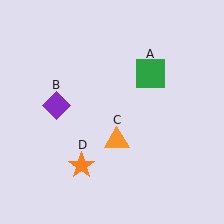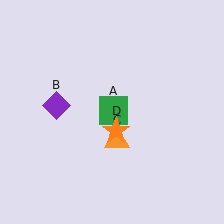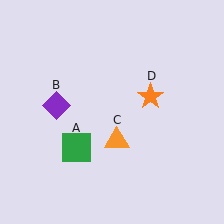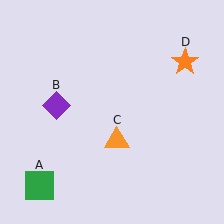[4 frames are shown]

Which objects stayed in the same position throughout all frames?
Purple diamond (object B) and orange triangle (object C) remained stationary.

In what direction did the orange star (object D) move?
The orange star (object D) moved up and to the right.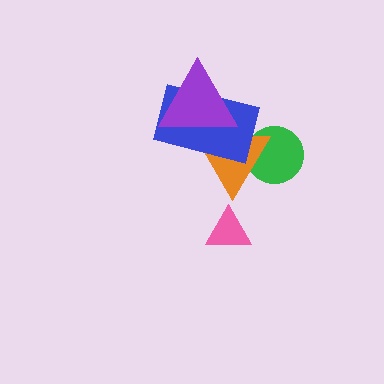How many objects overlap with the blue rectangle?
2 objects overlap with the blue rectangle.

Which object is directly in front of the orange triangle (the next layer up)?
The blue rectangle is directly in front of the orange triangle.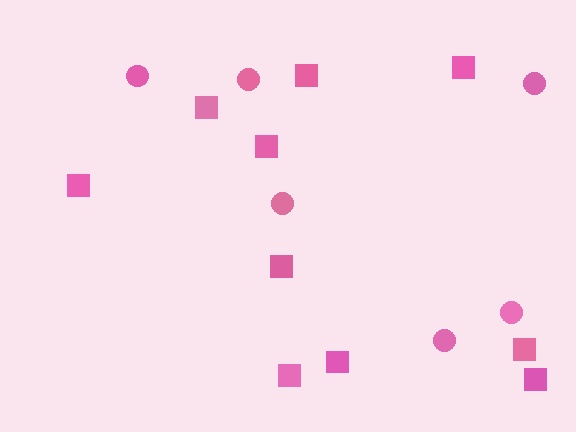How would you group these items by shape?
There are 2 groups: one group of squares (10) and one group of circles (6).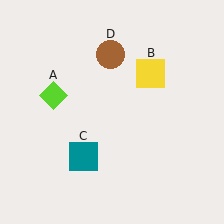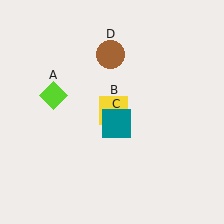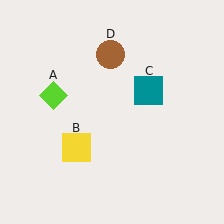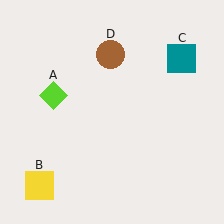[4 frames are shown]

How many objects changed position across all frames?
2 objects changed position: yellow square (object B), teal square (object C).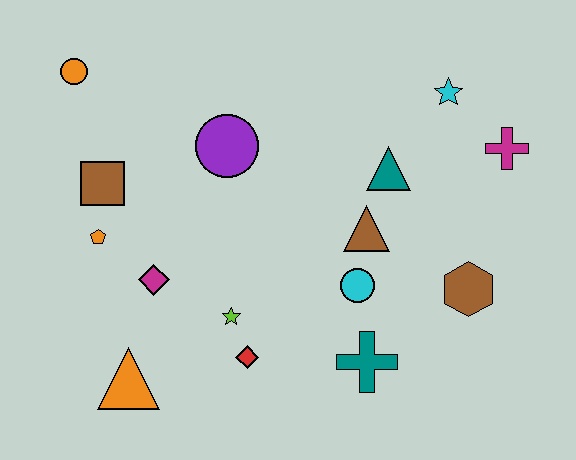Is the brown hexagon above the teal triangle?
No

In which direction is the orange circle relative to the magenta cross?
The orange circle is to the left of the magenta cross.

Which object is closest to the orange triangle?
The magenta diamond is closest to the orange triangle.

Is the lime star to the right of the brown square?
Yes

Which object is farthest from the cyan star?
The orange triangle is farthest from the cyan star.